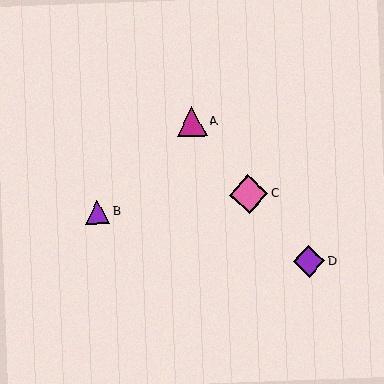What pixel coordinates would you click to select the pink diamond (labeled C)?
Click at (249, 194) to select the pink diamond C.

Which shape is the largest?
The pink diamond (labeled C) is the largest.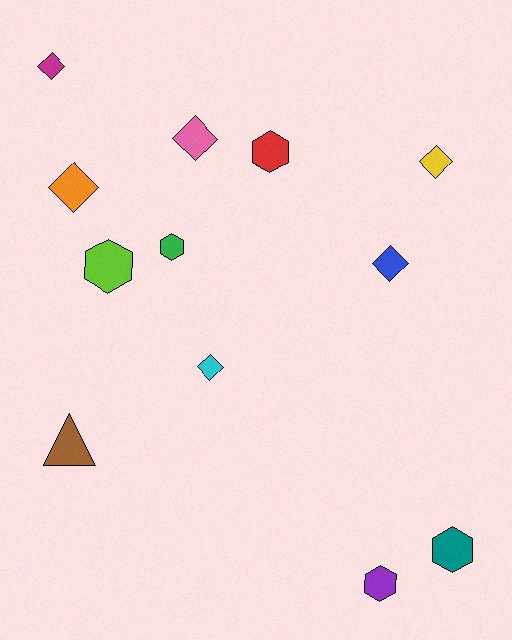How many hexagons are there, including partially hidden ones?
There are 5 hexagons.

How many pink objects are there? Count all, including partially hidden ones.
There is 1 pink object.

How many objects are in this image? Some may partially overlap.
There are 12 objects.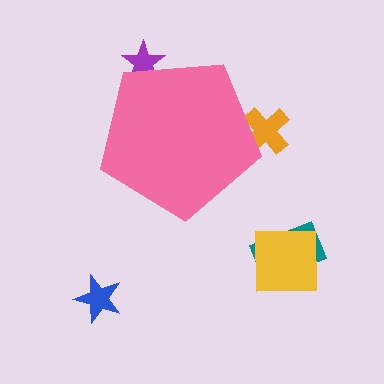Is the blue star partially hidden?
No, the blue star is fully visible.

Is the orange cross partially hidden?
Yes, the orange cross is partially hidden behind the pink pentagon.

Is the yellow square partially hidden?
No, the yellow square is fully visible.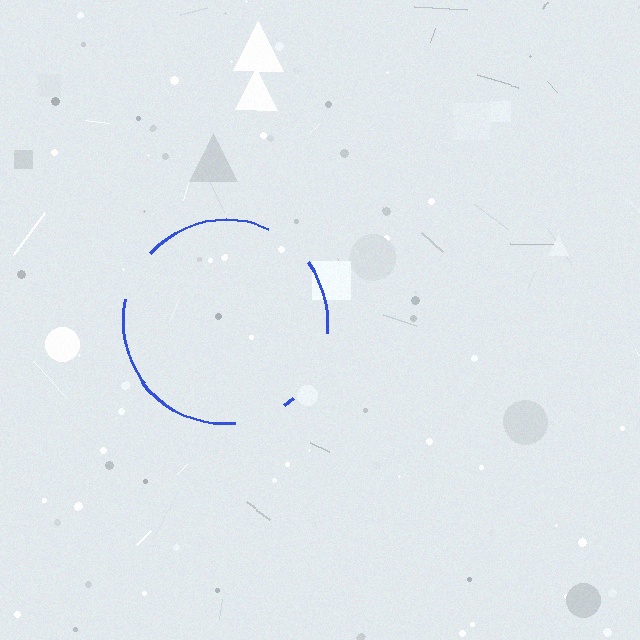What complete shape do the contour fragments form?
The contour fragments form a circle.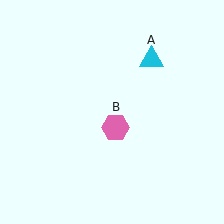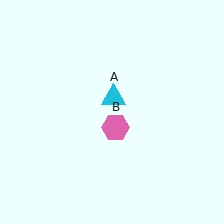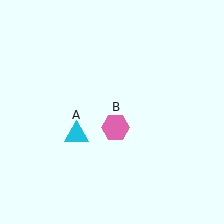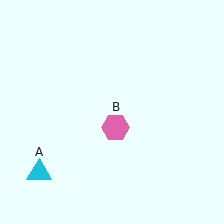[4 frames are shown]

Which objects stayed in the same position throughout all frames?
Pink hexagon (object B) remained stationary.